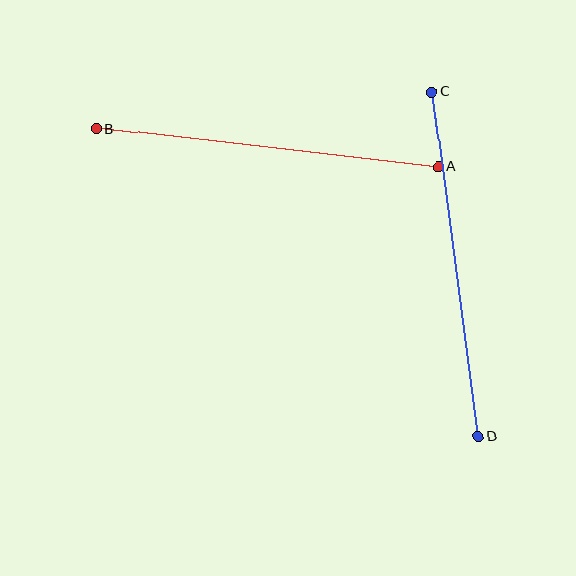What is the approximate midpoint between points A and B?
The midpoint is at approximately (267, 147) pixels.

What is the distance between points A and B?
The distance is approximately 343 pixels.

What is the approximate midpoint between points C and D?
The midpoint is at approximately (455, 264) pixels.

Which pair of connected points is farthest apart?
Points C and D are farthest apart.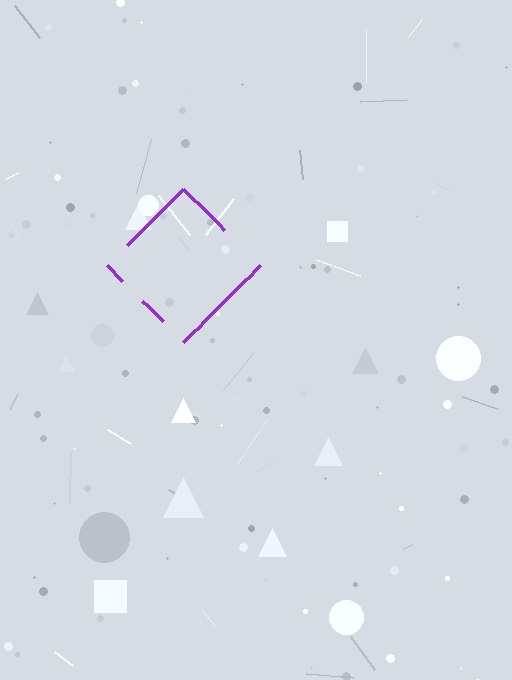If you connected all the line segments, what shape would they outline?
They would outline a diamond.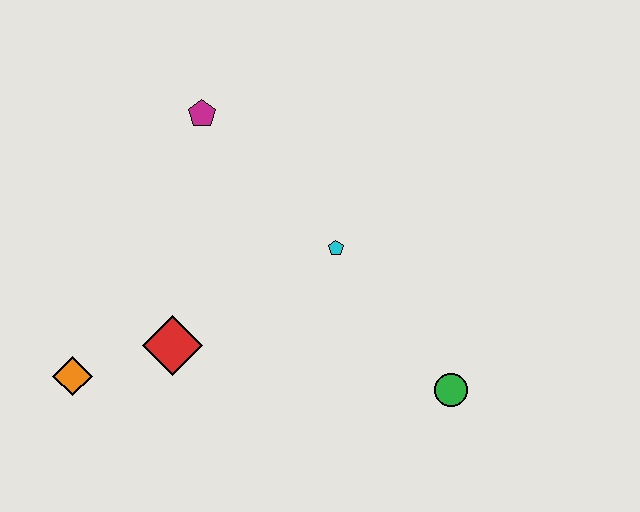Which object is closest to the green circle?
The cyan pentagon is closest to the green circle.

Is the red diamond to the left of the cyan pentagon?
Yes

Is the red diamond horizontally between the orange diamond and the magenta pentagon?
Yes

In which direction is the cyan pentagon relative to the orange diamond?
The cyan pentagon is to the right of the orange diamond.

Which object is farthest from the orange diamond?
The green circle is farthest from the orange diamond.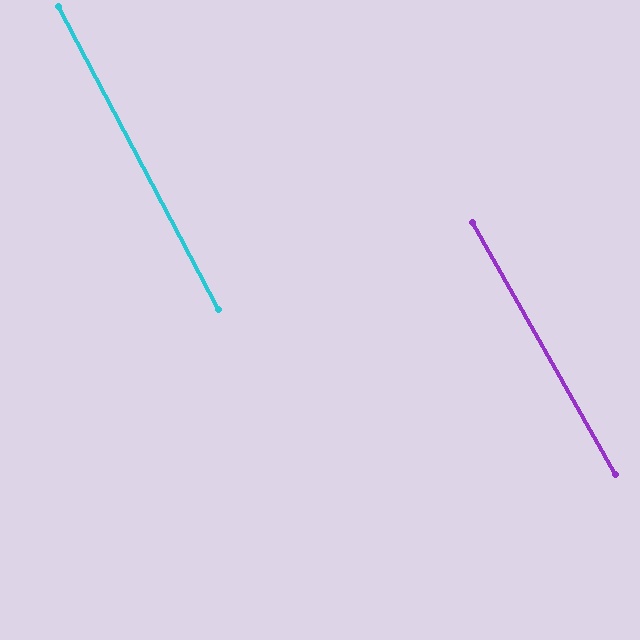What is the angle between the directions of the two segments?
Approximately 2 degrees.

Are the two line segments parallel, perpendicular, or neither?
Parallel — their directions differ by only 1.7°.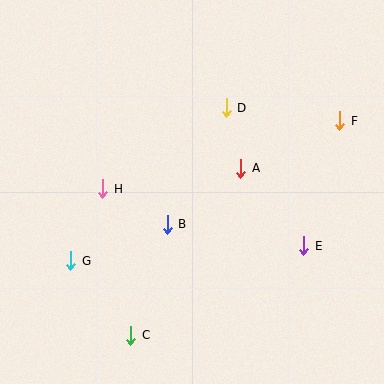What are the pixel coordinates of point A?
Point A is at (241, 168).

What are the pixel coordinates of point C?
Point C is at (131, 335).